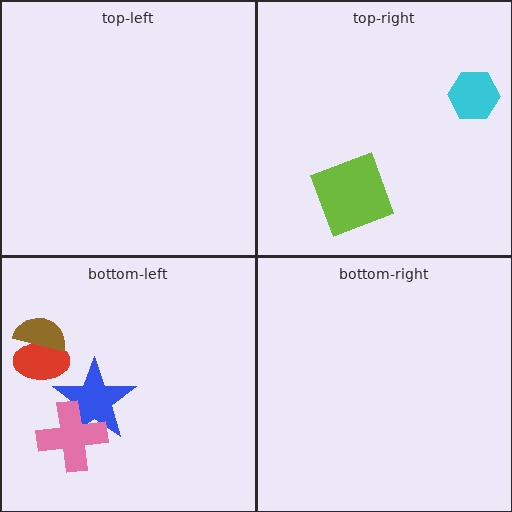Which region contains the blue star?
The bottom-left region.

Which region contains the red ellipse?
The bottom-left region.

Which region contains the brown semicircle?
The bottom-left region.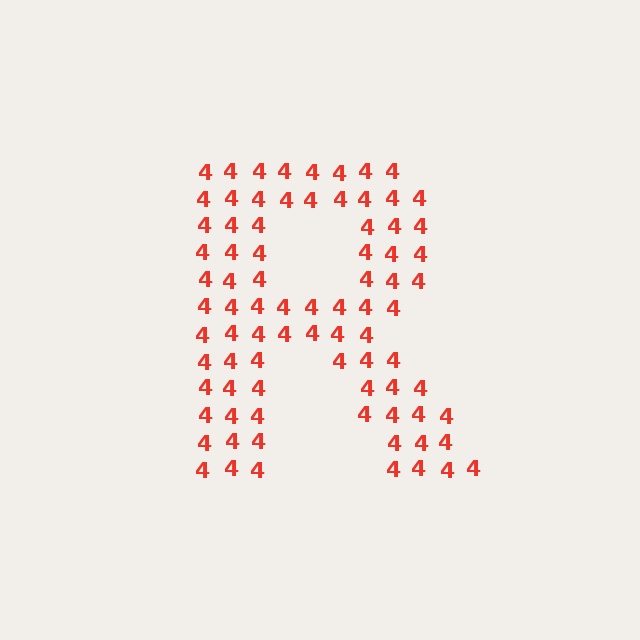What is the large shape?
The large shape is the letter R.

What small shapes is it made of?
It is made of small digit 4's.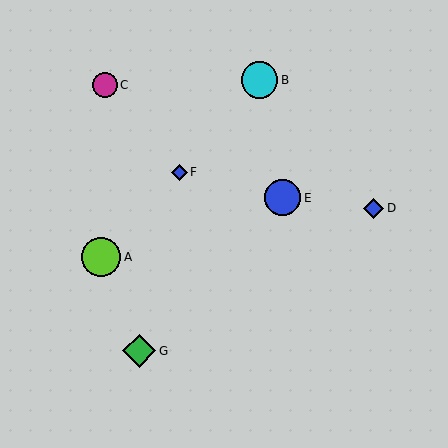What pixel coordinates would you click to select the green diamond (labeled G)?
Click at (139, 351) to select the green diamond G.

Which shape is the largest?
The lime circle (labeled A) is the largest.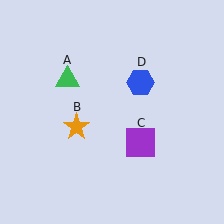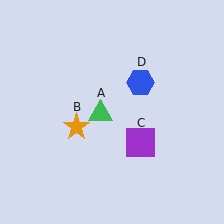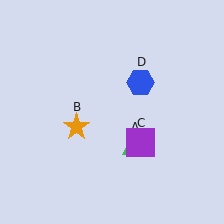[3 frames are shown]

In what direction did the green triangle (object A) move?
The green triangle (object A) moved down and to the right.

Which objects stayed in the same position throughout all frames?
Orange star (object B) and purple square (object C) and blue hexagon (object D) remained stationary.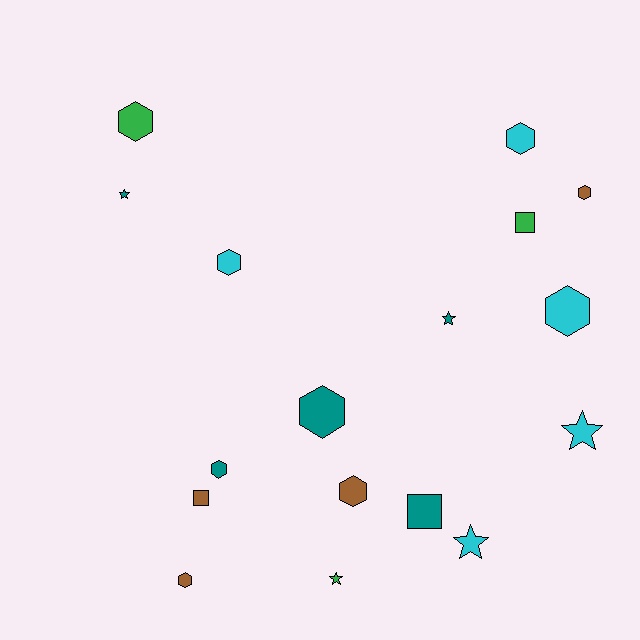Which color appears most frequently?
Teal, with 5 objects.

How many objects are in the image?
There are 17 objects.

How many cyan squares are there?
There are no cyan squares.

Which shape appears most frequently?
Hexagon, with 9 objects.